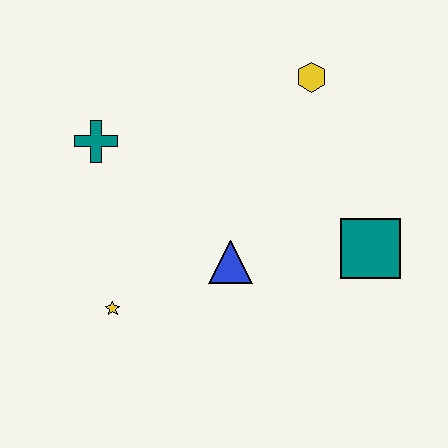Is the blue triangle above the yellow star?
Yes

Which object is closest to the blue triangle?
The yellow star is closest to the blue triangle.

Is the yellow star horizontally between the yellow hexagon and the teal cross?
Yes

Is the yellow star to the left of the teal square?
Yes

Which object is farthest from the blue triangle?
The yellow hexagon is farthest from the blue triangle.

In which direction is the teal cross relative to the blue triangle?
The teal cross is to the left of the blue triangle.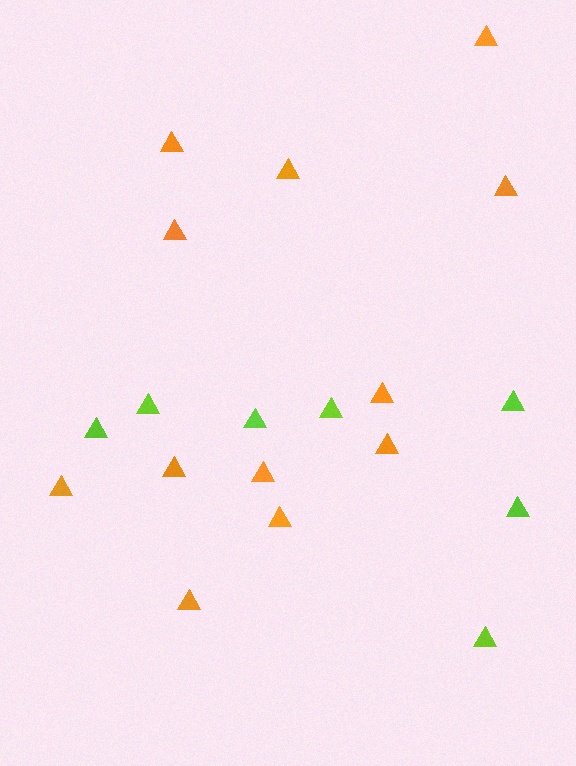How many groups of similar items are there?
There are 2 groups: one group of orange triangles (12) and one group of lime triangles (7).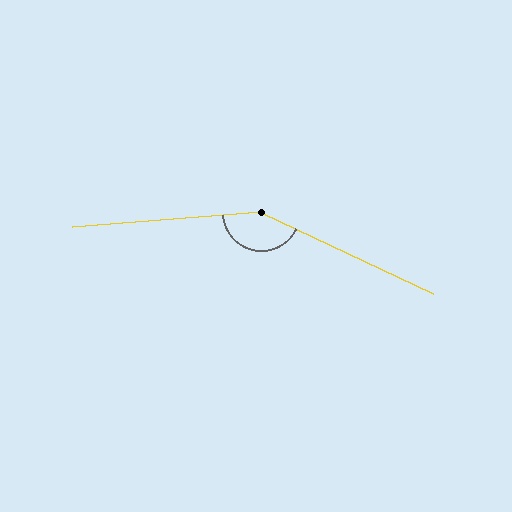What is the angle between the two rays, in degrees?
Approximately 151 degrees.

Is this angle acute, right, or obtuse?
It is obtuse.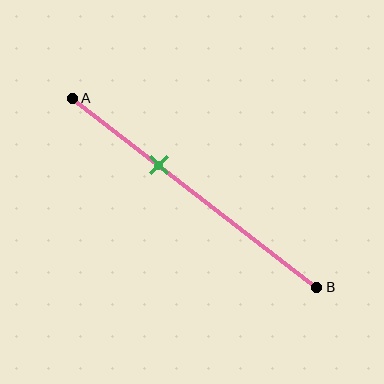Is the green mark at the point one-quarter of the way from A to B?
No, the mark is at about 35% from A, not at the 25% one-quarter point.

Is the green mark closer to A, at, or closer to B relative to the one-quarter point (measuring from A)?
The green mark is closer to point B than the one-quarter point of segment AB.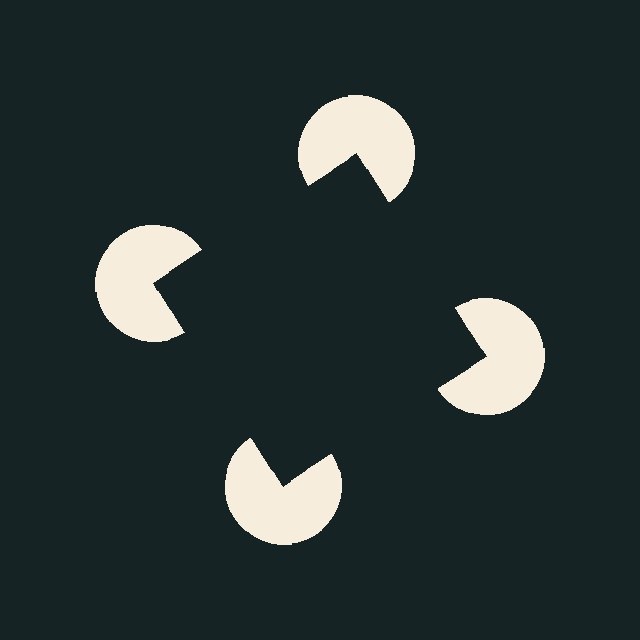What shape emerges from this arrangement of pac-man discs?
An illusory square — its edges are inferred from the aligned wedge cuts in the pac-man discs, not physically drawn.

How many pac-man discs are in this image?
There are 4 — one at each vertex of the illusory square.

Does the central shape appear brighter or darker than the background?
It typically appears slightly darker than the background, even though no actual brightness change is drawn.